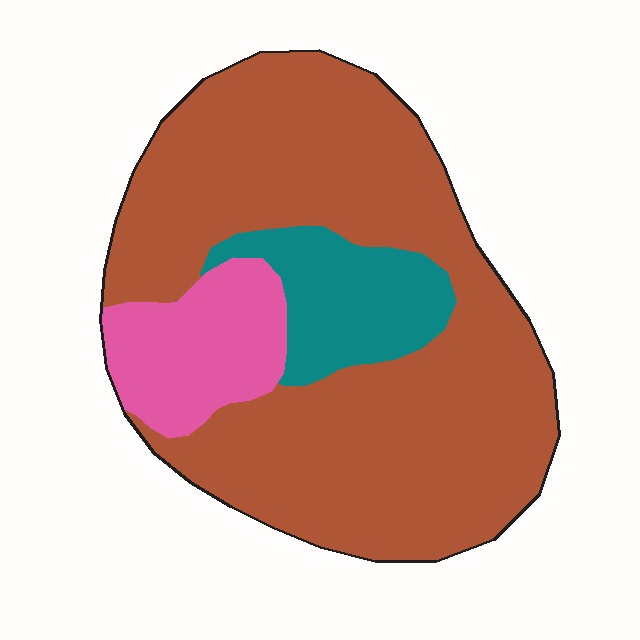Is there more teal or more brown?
Brown.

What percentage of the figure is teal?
Teal takes up less than a quarter of the figure.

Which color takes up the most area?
Brown, at roughly 75%.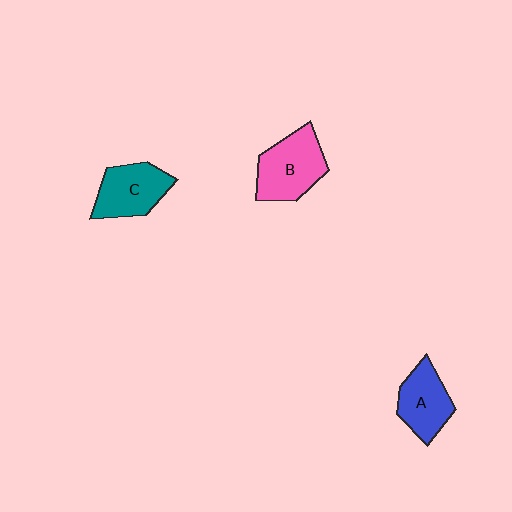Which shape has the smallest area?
Shape A (blue).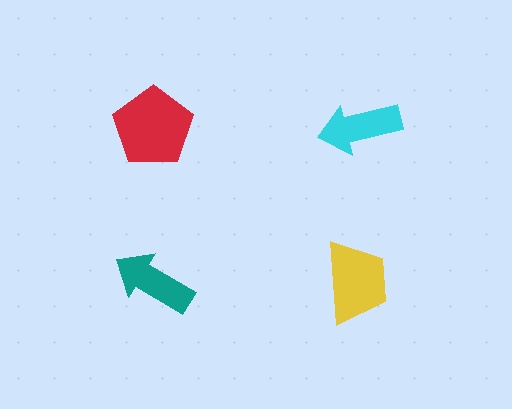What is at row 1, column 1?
A red pentagon.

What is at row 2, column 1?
A teal arrow.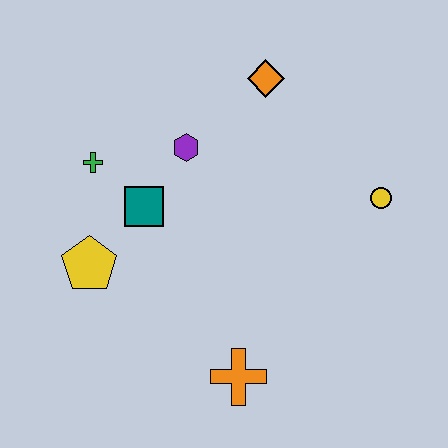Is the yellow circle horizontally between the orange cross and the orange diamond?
No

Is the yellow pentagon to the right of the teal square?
No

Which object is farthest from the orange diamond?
The orange cross is farthest from the orange diamond.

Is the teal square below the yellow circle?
Yes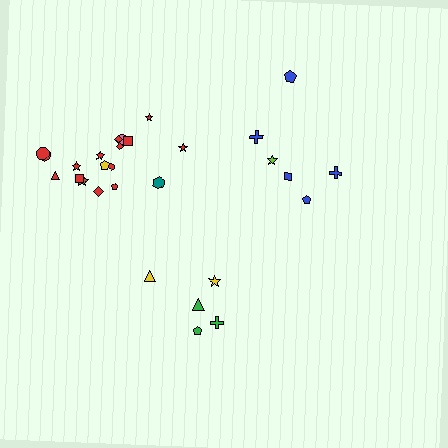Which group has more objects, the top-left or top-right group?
The top-left group.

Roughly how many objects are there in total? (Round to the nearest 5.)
Roughly 30 objects in total.